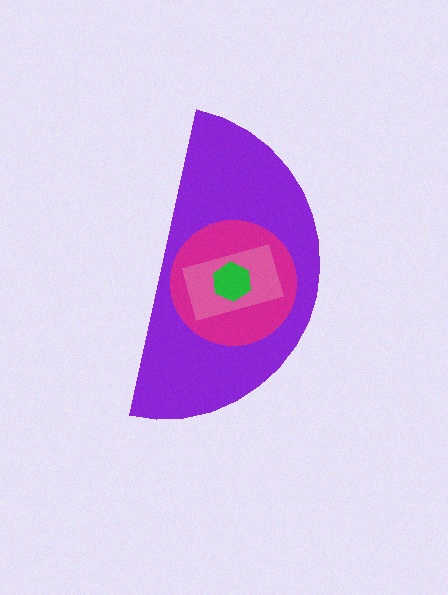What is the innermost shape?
The green hexagon.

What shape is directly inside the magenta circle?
The pink rectangle.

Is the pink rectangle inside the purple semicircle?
Yes.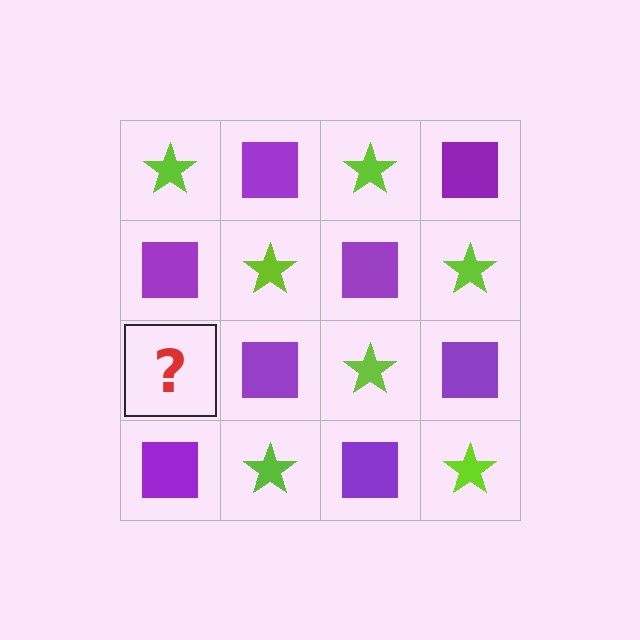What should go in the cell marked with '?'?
The missing cell should contain a lime star.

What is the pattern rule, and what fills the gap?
The rule is that it alternates lime star and purple square in a checkerboard pattern. The gap should be filled with a lime star.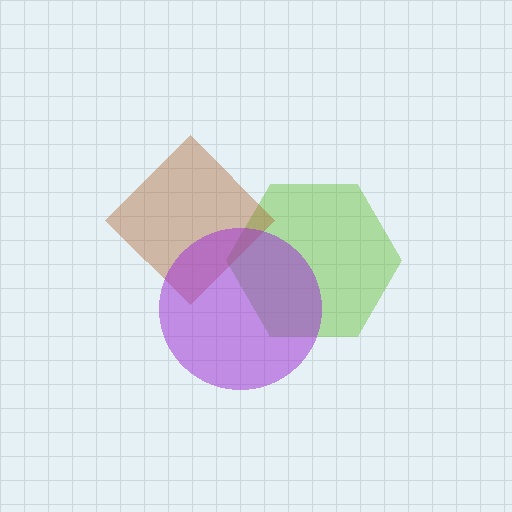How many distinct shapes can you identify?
There are 3 distinct shapes: a lime hexagon, a brown diamond, a purple circle.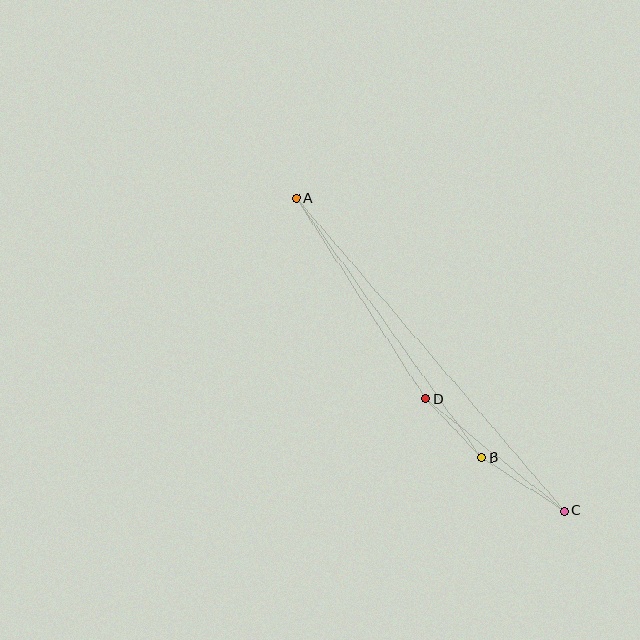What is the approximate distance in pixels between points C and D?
The distance between C and D is approximately 178 pixels.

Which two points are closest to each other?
Points B and D are closest to each other.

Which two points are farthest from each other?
Points A and C are farthest from each other.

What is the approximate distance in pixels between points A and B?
The distance between A and B is approximately 319 pixels.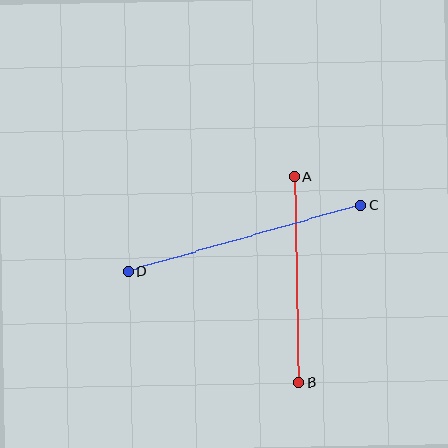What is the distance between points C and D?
The distance is approximately 242 pixels.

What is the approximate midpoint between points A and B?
The midpoint is at approximately (296, 280) pixels.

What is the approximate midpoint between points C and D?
The midpoint is at approximately (244, 238) pixels.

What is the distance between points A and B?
The distance is approximately 206 pixels.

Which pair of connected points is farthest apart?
Points C and D are farthest apart.